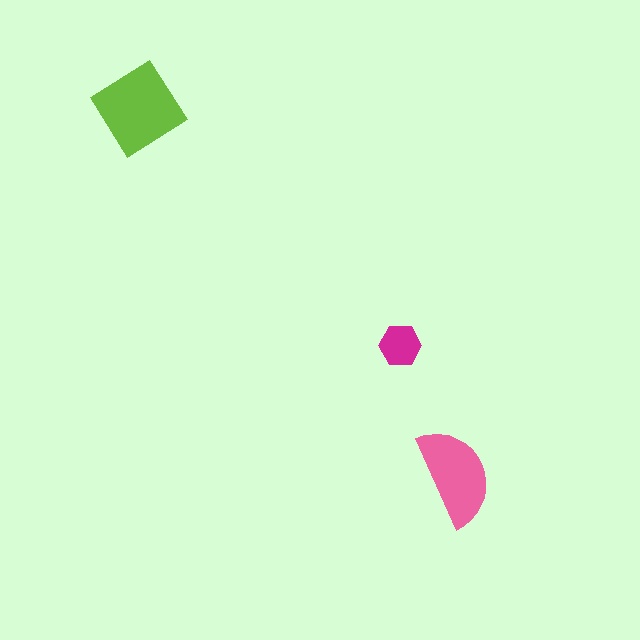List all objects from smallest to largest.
The magenta hexagon, the pink semicircle, the lime diamond.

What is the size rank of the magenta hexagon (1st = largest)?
3rd.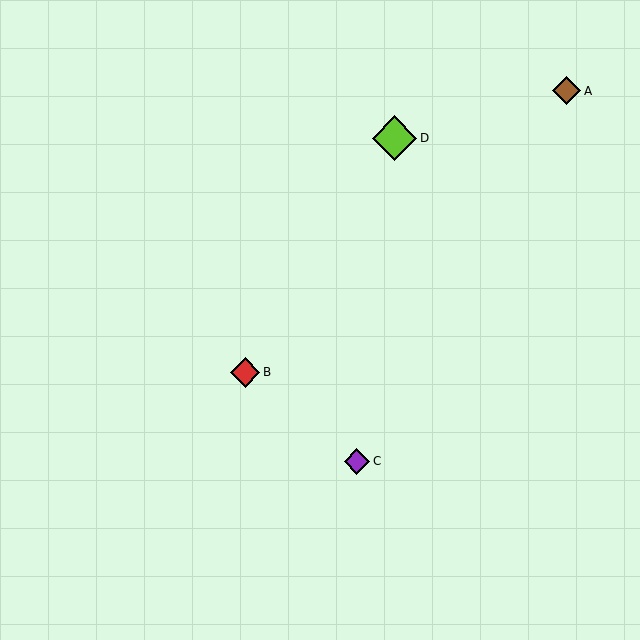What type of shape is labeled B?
Shape B is a red diamond.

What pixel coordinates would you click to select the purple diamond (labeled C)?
Click at (357, 461) to select the purple diamond C.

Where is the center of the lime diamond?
The center of the lime diamond is at (395, 138).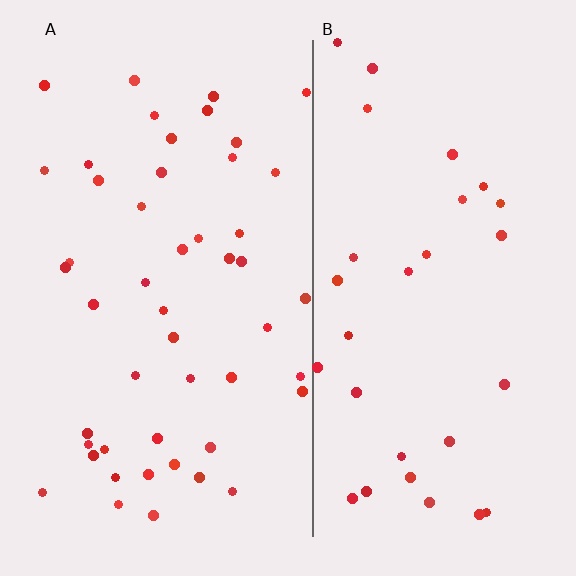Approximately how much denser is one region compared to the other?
Approximately 1.6× — region A over region B.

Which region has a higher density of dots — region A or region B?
A (the left).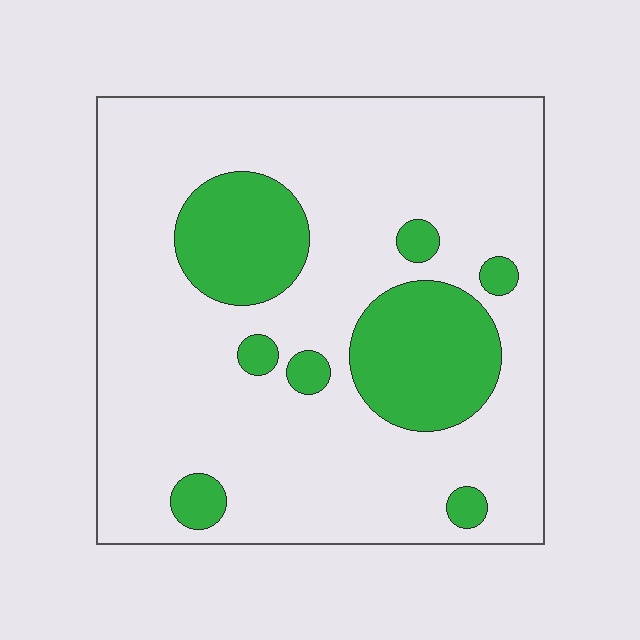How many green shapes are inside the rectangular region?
8.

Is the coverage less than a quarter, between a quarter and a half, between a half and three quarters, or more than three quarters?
Less than a quarter.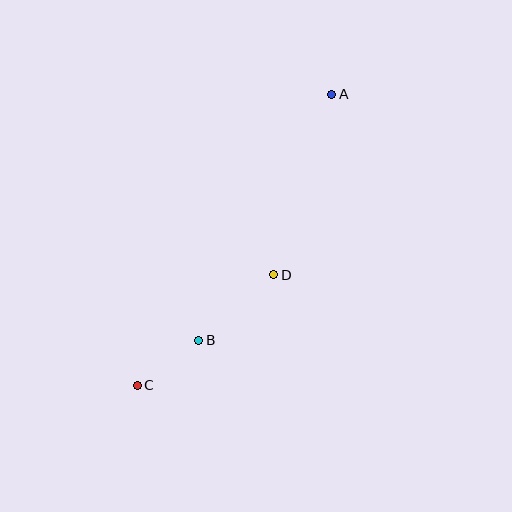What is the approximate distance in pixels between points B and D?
The distance between B and D is approximately 99 pixels.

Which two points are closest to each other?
Points B and C are closest to each other.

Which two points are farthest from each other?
Points A and C are farthest from each other.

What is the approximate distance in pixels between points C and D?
The distance between C and D is approximately 176 pixels.